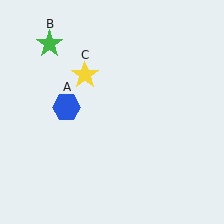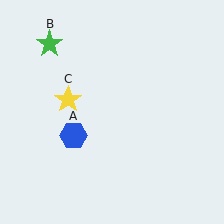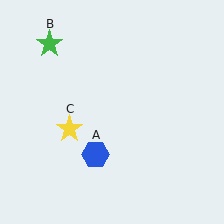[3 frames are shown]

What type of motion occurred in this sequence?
The blue hexagon (object A), yellow star (object C) rotated counterclockwise around the center of the scene.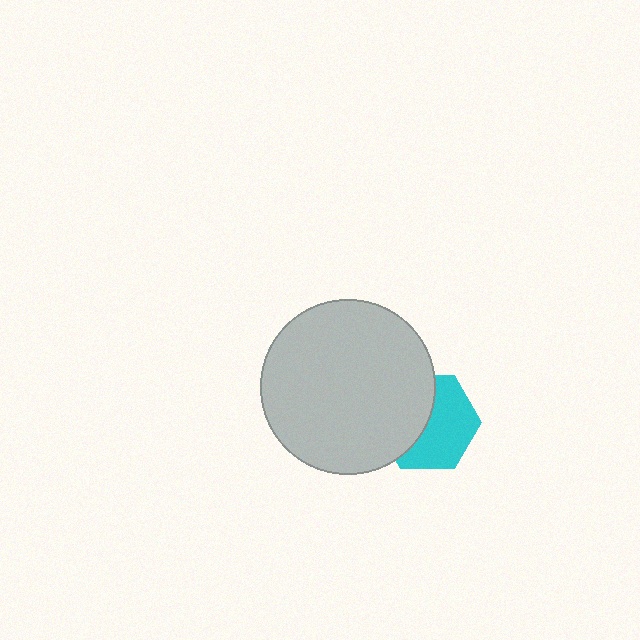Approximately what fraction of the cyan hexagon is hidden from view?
Roughly 45% of the cyan hexagon is hidden behind the light gray circle.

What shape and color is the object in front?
The object in front is a light gray circle.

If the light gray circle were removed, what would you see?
You would see the complete cyan hexagon.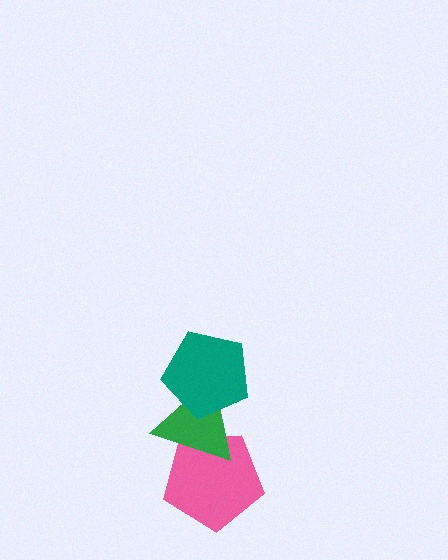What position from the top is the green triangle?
The green triangle is 2nd from the top.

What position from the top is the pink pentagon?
The pink pentagon is 3rd from the top.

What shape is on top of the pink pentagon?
The green triangle is on top of the pink pentagon.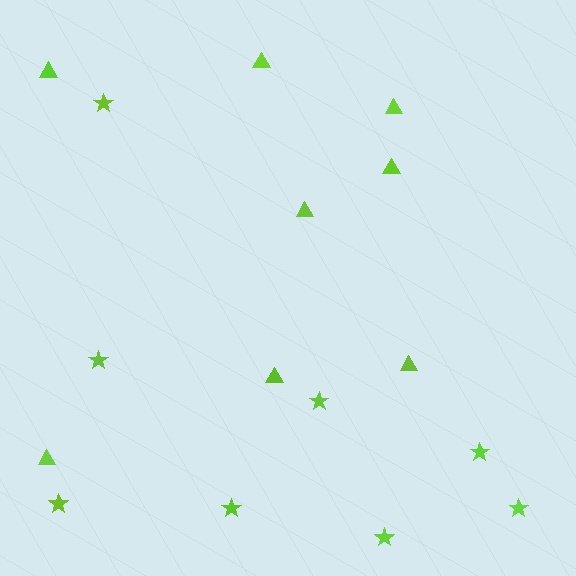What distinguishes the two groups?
There are 2 groups: one group of stars (8) and one group of triangles (8).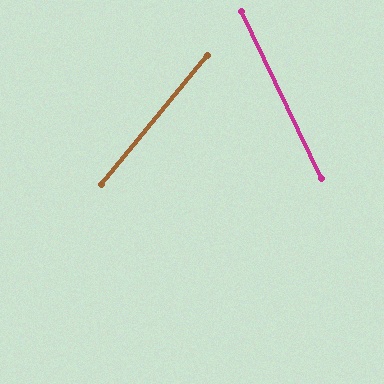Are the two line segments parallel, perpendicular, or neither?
Neither parallel nor perpendicular — they differ by about 65°.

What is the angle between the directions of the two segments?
Approximately 65 degrees.